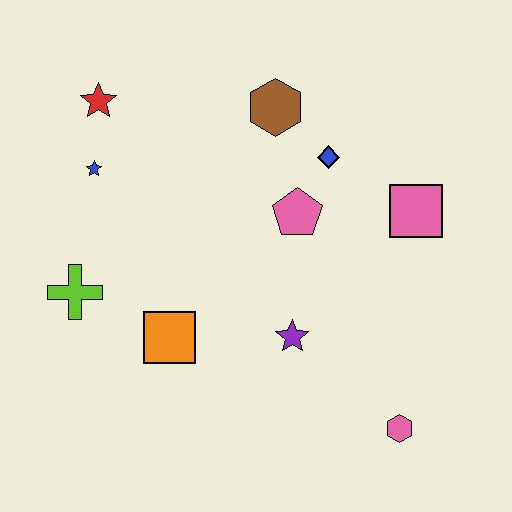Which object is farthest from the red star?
The pink hexagon is farthest from the red star.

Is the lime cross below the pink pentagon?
Yes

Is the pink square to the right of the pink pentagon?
Yes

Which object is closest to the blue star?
The red star is closest to the blue star.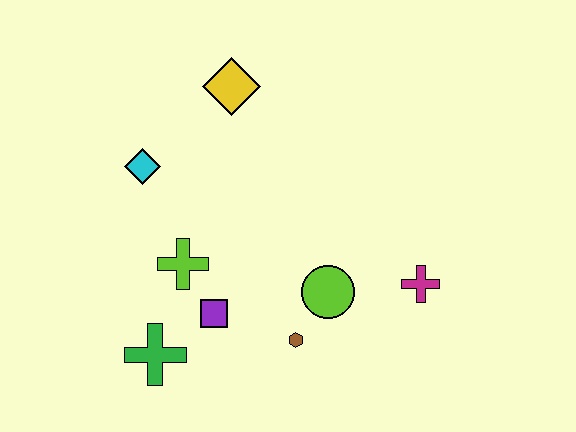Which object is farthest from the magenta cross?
The cyan diamond is farthest from the magenta cross.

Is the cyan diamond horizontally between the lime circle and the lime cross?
No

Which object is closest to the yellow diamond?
The cyan diamond is closest to the yellow diamond.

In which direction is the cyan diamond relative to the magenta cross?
The cyan diamond is to the left of the magenta cross.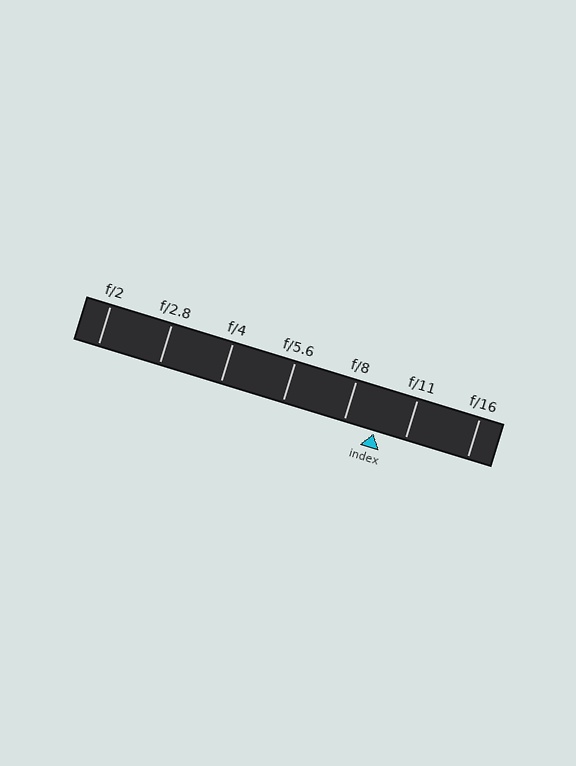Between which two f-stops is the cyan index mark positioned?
The index mark is between f/8 and f/11.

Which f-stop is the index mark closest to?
The index mark is closest to f/11.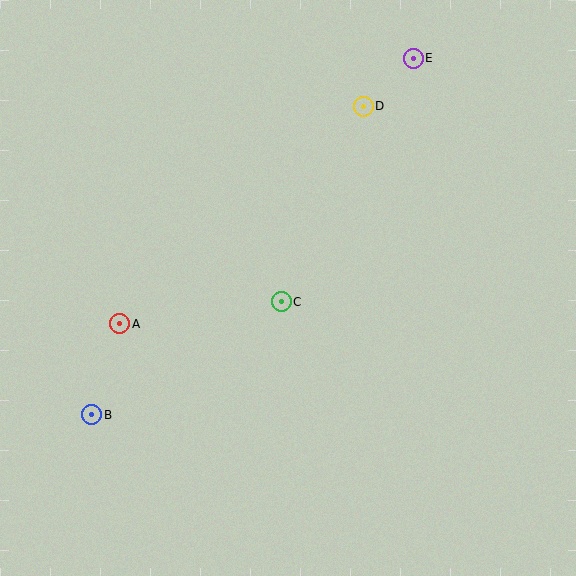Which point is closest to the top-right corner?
Point E is closest to the top-right corner.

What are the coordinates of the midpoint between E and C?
The midpoint between E and C is at (347, 180).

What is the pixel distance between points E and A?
The distance between E and A is 396 pixels.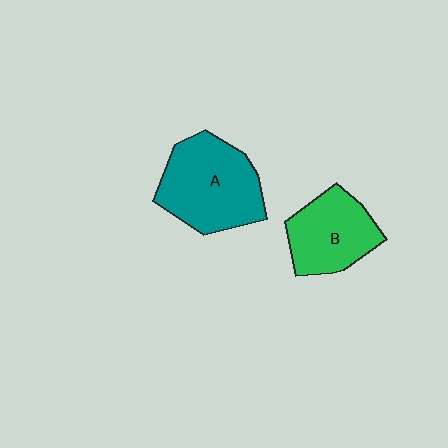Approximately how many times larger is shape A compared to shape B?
Approximately 1.3 times.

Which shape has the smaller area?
Shape B (green).